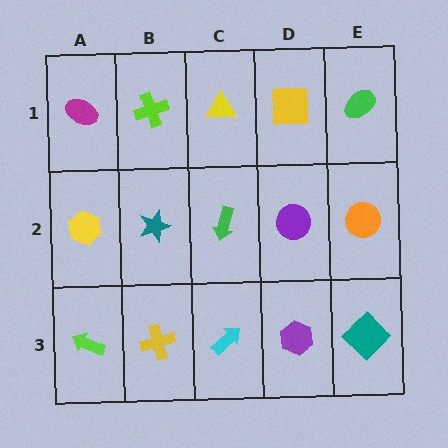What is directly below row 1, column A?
A yellow hexagon.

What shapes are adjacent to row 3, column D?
A purple circle (row 2, column D), a cyan arrow (row 3, column C), a teal diamond (row 3, column E).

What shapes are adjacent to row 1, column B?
A teal star (row 2, column B), a magenta ellipse (row 1, column A), a yellow triangle (row 1, column C).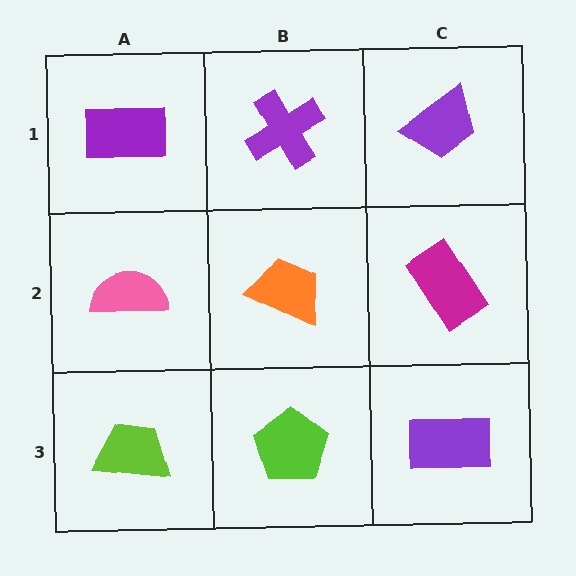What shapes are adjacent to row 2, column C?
A purple trapezoid (row 1, column C), a purple rectangle (row 3, column C), an orange trapezoid (row 2, column B).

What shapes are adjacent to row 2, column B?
A purple cross (row 1, column B), a lime pentagon (row 3, column B), a pink semicircle (row 2, column A), a magenta rectangle (row 2, column C).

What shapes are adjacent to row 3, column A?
A pink semicircle (row 2, column A), a lime pentagon (row 3, column B).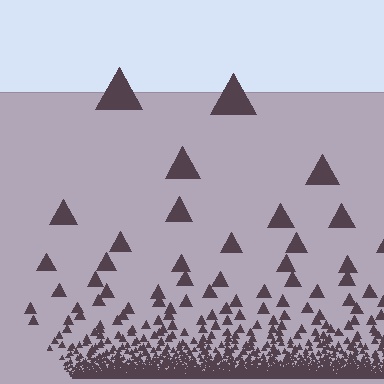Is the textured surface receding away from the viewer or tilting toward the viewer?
The surface appears to tilt toward the viewer. Texture elements get larger and sparser toward the top.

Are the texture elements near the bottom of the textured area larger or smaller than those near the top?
Smaller. The gradient is inverted — elements near the bottom are smaller and denser.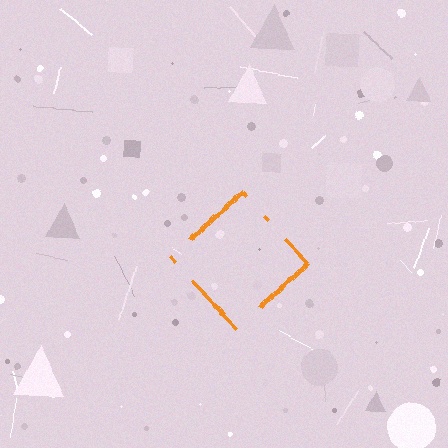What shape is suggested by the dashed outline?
The dashed outline suggests a diamond.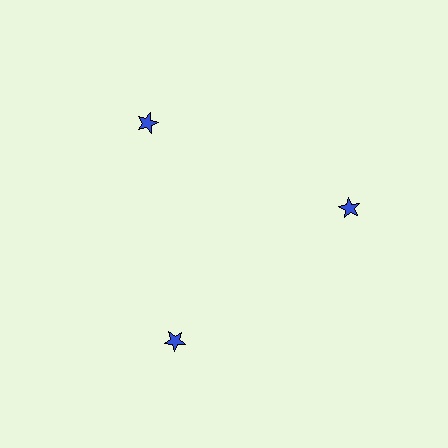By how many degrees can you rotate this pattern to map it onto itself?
The pattern maps onto itself every 120 degrees of rotation.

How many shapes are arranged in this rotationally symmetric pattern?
There are 3 shapes, arranged in 3 groups of 1.